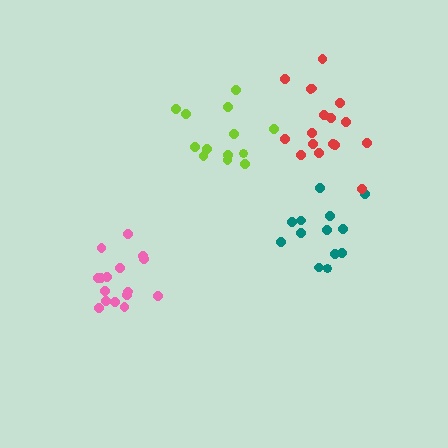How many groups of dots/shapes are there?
There are 4 groups.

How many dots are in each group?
Group 1: 13 dots, Group 2: 13 dots, Group 3: 16 dots, Group 4: 17 dots (59 total).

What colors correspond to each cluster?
The clusters are colored: lime, teal, pink, red.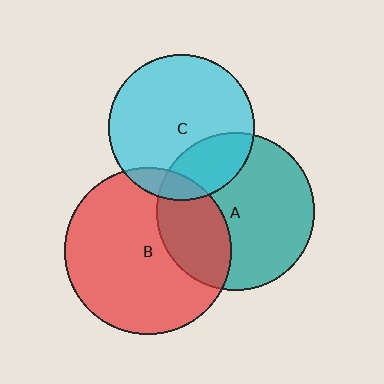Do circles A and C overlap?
Yes.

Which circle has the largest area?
Circle B (red).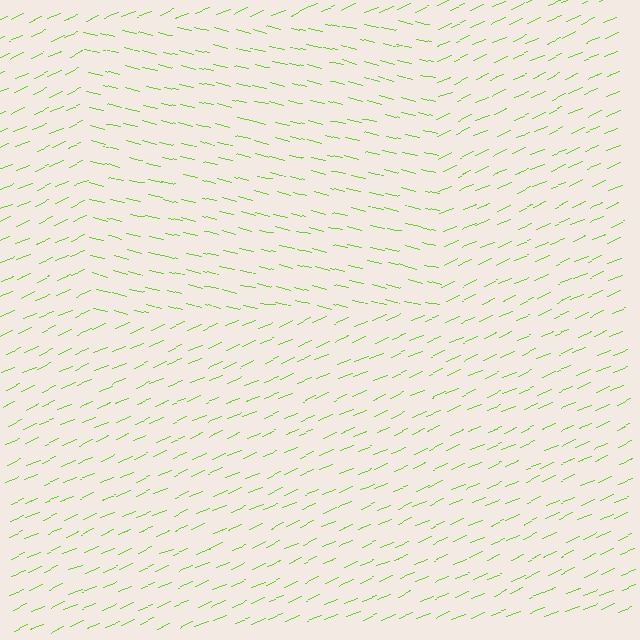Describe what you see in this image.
The image is filled with small lime line segments. A rectangle region in the image has lines oriented differently from the surrounding lines, creating a visible texture boundary.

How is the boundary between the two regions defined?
The boundary is defined purely by a change in line orientation (approximately 37 degrees difference). All lines are the same color and thickness.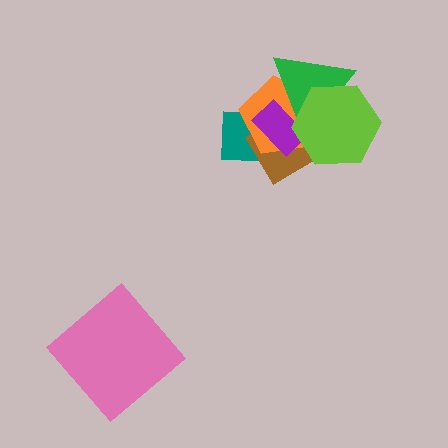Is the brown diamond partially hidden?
Yes, it is partially covered by another shape.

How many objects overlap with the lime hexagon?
5 objects overlap with the lime hexagon.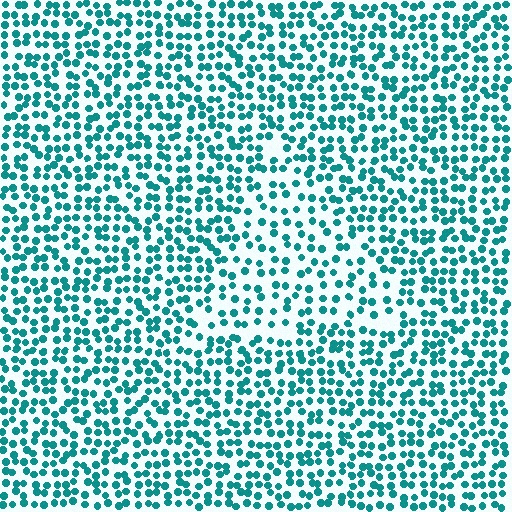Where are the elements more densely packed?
The elements are more densely packed outside the triangle boundary.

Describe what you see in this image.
The image contains small teal elements arranged at two different densities. A triangle-shaped region is visible where the elements are less densely packed than the surrounding area.